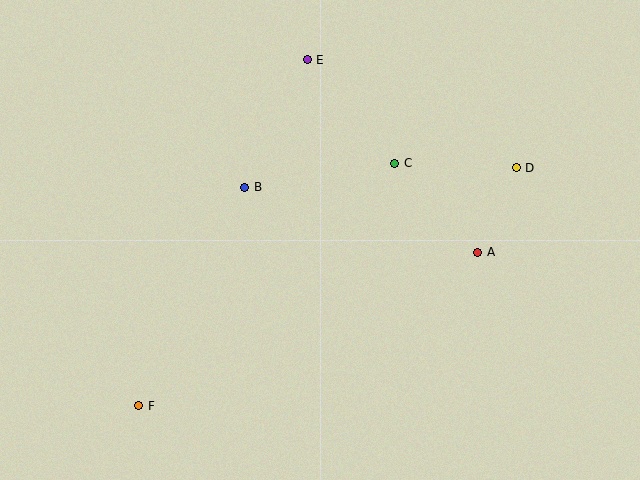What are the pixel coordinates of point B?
Point B is at (245, 187).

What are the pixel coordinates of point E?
Point E is at (307, 60).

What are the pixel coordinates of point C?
Point C is at (395, 163).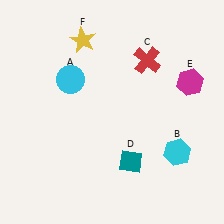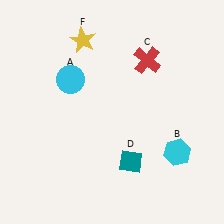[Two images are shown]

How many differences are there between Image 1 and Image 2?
There is 1 difference between the two images.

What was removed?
The magenta hexagon (E) was removed in Image 2.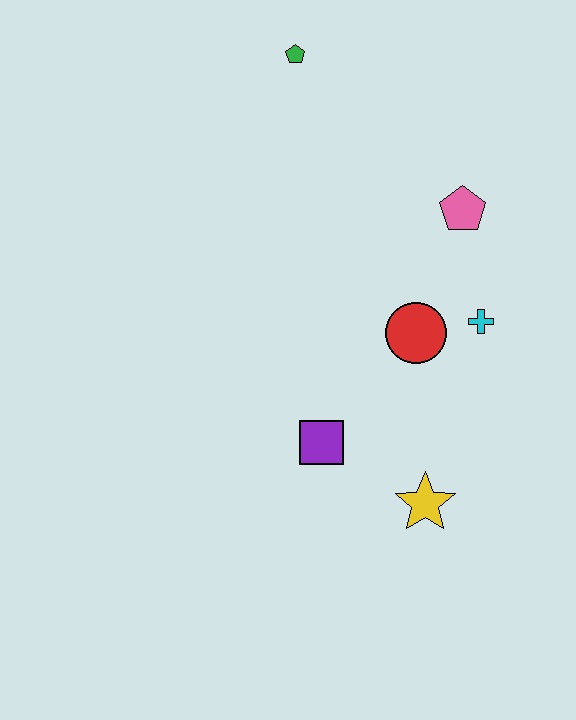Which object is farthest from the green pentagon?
The yellow star is farthest from the green pentagon.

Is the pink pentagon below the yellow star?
No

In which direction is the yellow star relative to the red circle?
The yellow star is below the red circle.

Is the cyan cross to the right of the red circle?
Yes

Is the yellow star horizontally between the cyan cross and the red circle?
Yes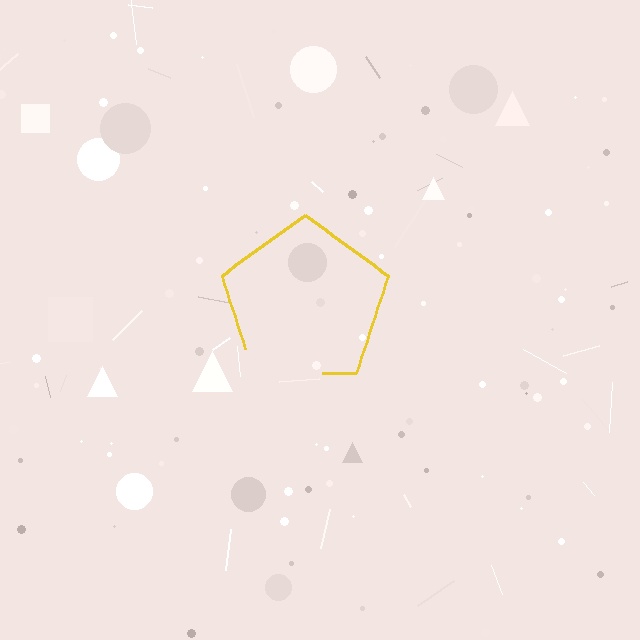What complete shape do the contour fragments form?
The contour fragments form a pentagon.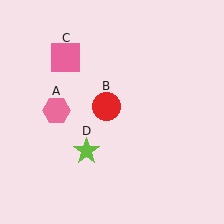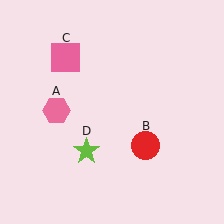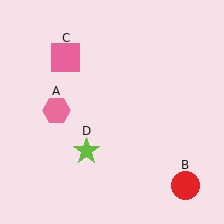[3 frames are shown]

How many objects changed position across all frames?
1 object changed position: red circle (object B).